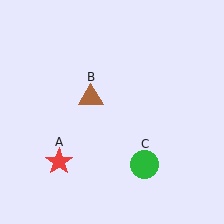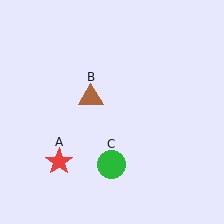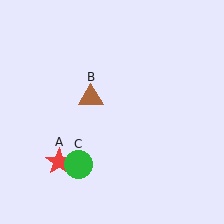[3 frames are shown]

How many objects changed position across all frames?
1 object changed position: green circle (object C).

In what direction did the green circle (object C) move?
The green circle (object C) moved left.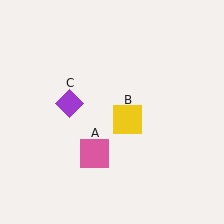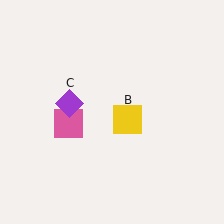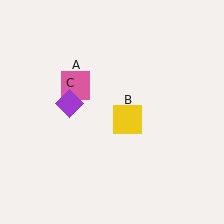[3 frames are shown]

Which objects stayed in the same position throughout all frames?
Yellow square (object B) and purple diamond (object C) remained stationary.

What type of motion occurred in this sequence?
The pink square (object A) rotated clockwise around the center of the scene.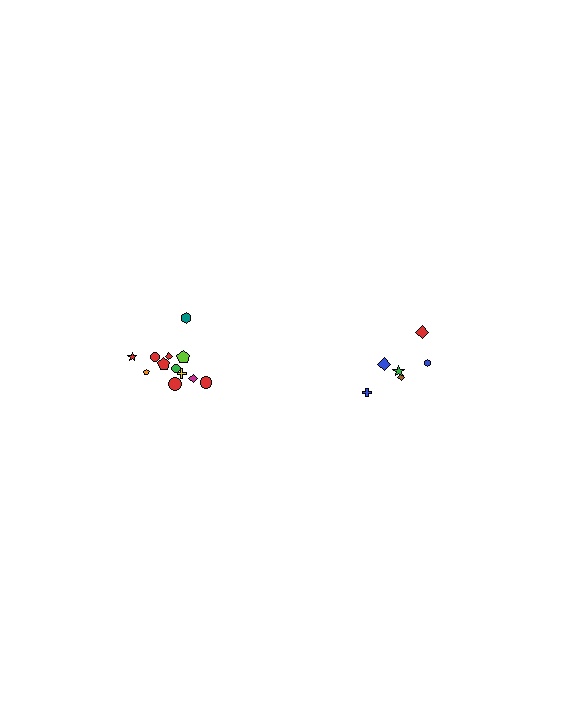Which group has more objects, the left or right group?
The left group.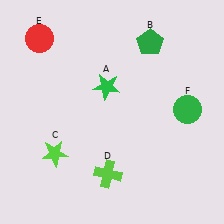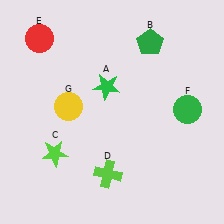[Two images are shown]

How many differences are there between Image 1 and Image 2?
There is 1 difference between the two images.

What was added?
A yellow circle (G) was added in Image 2.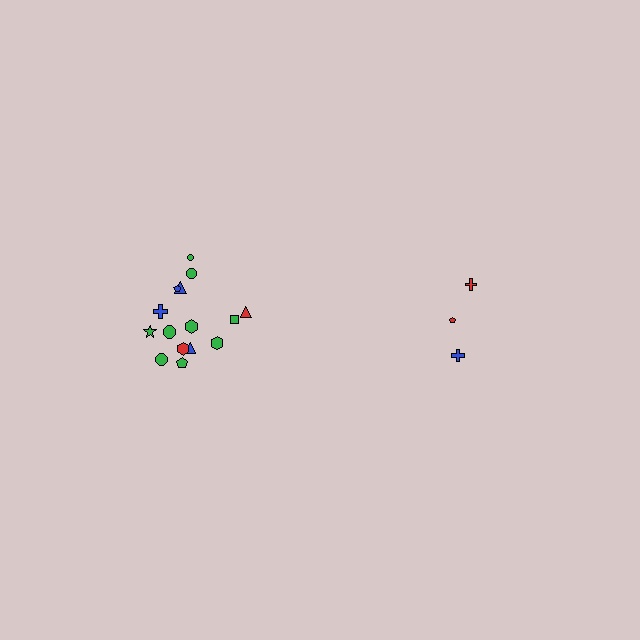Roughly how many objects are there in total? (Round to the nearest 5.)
Roughly 20 objects in total.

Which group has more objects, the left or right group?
The left group.